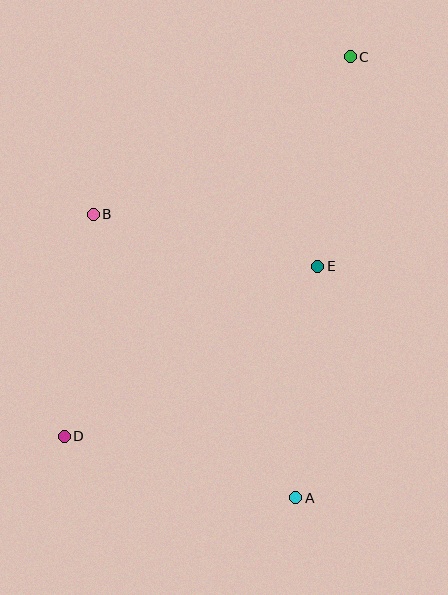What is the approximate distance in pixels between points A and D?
The distance between A and D is approximately 240 pixels.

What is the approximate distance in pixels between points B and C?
The distance between B and C is approximately 301 pixels.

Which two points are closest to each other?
Points C and E are closest to each other.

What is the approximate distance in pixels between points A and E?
The distance between A and E is approximately 233 pixels.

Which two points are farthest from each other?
Points C and D are farthest from each other.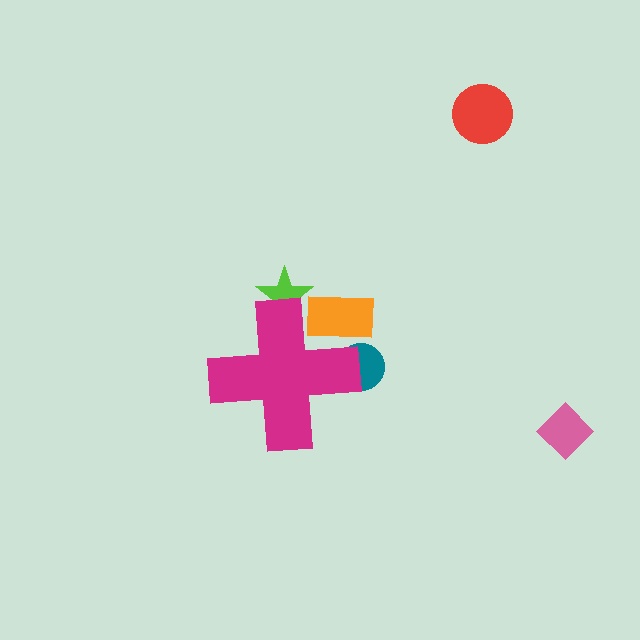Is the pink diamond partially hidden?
No, the pink diamond is fully visible.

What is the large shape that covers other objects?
A magenta cross.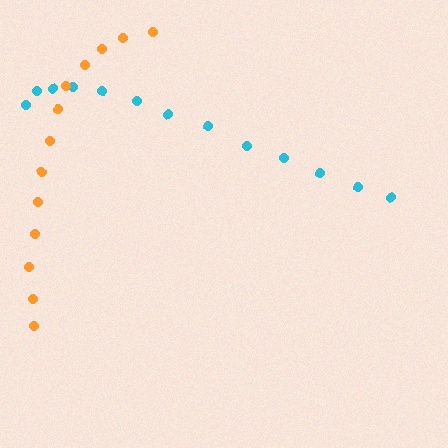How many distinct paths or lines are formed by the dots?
There are 2 distinct paths.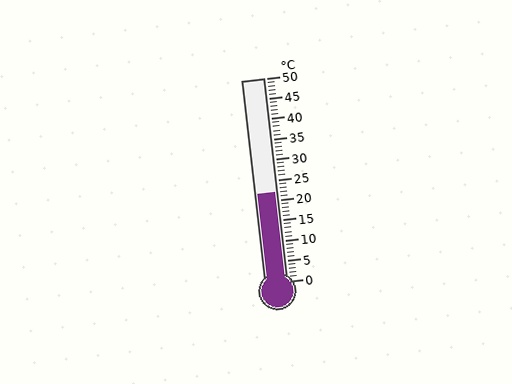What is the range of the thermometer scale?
The thermometer scale ranges from 0°C to 50°C.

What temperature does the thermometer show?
The thermometer shows approximately 22°C.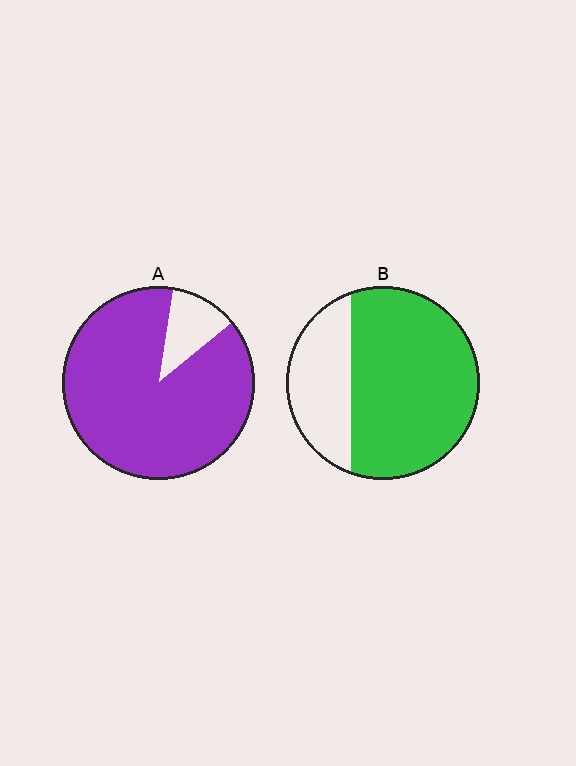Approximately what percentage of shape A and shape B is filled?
A is approximately 90% and B is approximately 70%.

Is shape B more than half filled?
Yes.